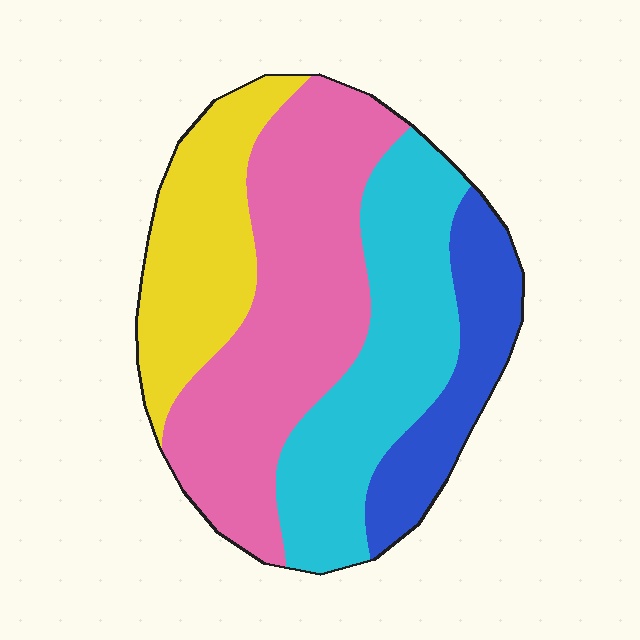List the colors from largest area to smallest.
From largest to smallest: pink, cyan, yellow, blue.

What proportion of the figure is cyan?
Cyan takes up between a sixth and a third of the figure.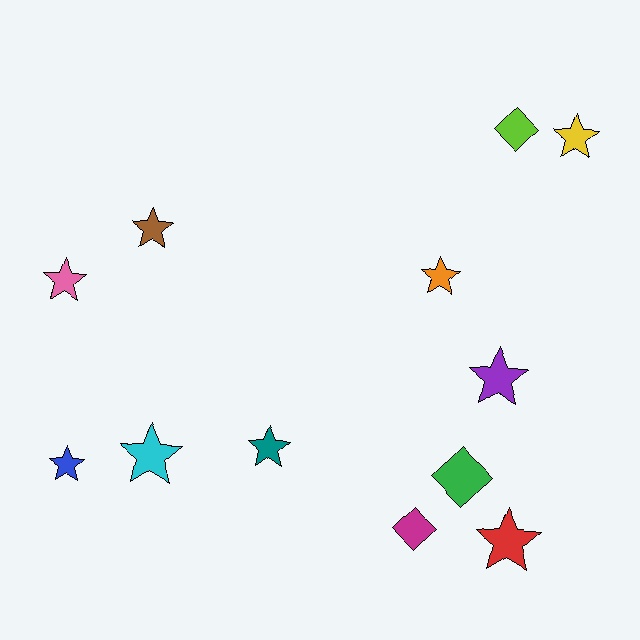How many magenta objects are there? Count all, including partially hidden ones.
There is 1 magenta object.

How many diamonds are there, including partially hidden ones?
There are 3 diamonds.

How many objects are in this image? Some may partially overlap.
There are 12 objects.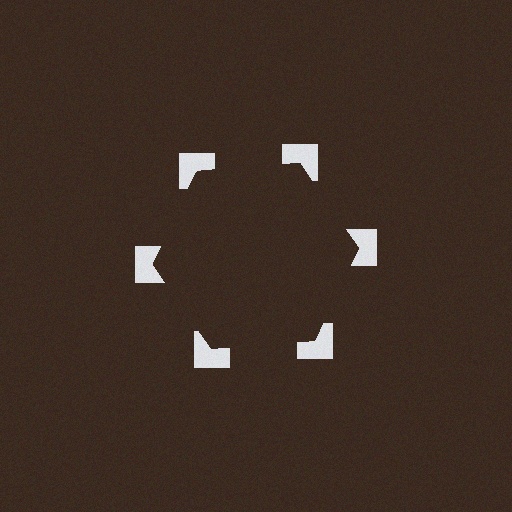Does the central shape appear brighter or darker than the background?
It typically appears slightly darker than the background, even though no actual brightness change is drawn.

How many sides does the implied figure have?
6 sides.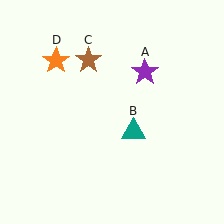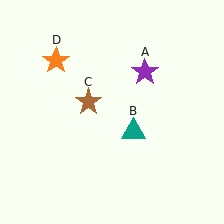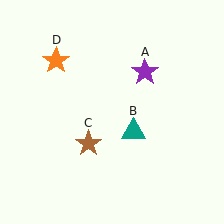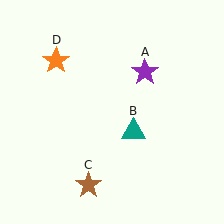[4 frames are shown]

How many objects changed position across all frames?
1 object changed position: brown star (object C).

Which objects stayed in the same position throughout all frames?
Purple star (object A) and teal triangle (object B) and orange star (object D) remained stationary.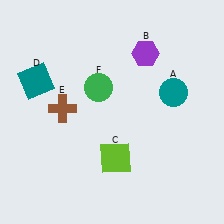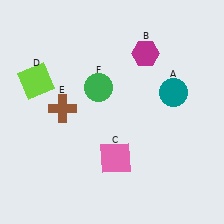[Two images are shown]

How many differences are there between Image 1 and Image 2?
There are 3 differences between the two images.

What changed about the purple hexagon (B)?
In Image 1, B is purple. In Image 2, it changed to magenta.